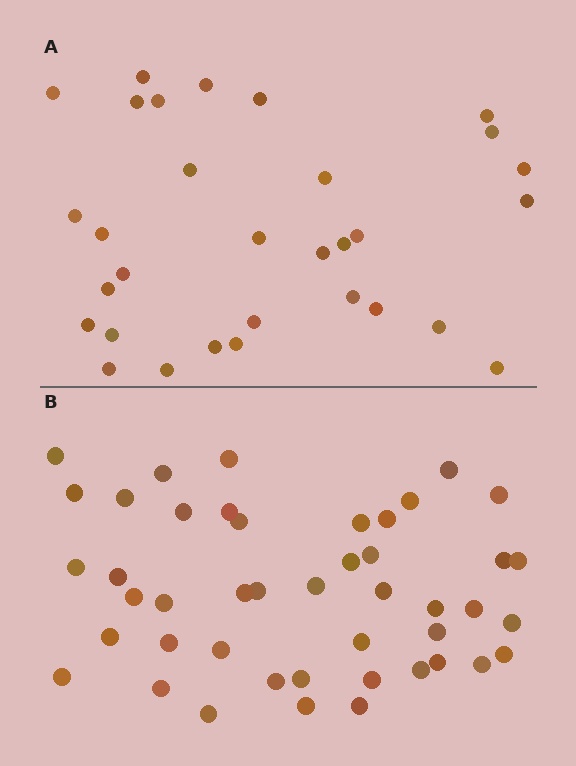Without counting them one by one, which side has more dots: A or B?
Region B (the bottom region) has more dots.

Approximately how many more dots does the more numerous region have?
Region B has approximately 15 more dots than region A.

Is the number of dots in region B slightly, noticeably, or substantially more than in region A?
Region B has substantially more. The ratio is roughly 1.5 to 1.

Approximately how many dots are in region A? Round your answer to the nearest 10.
About 30 dots. (The exact count is 31, which rounds to 30.)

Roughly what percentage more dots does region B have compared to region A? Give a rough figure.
About 45% more.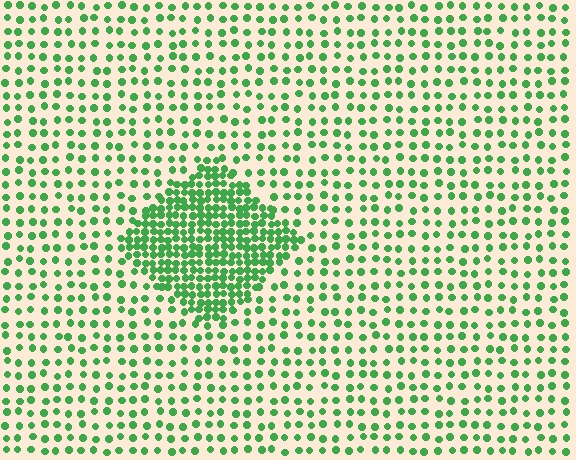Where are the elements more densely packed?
The elements are more densely packed inside the diamond boundary.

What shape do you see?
I see a diamond.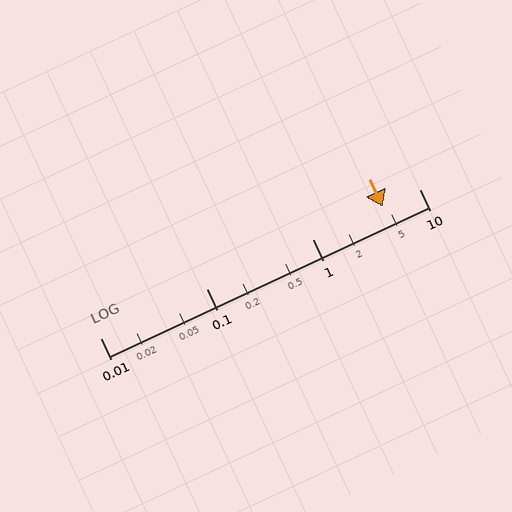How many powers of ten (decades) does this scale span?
The scale spans 3 decades, from 0.01 to 10.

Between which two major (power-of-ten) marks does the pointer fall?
The pointer is between 1 and 10.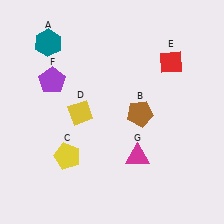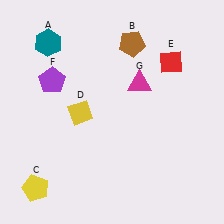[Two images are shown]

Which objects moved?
The objects that moved are: the brown pentagon (B), the yellow pentagon (C), the magenta triangle (G).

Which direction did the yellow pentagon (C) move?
The yellow pentagon (C) moved down.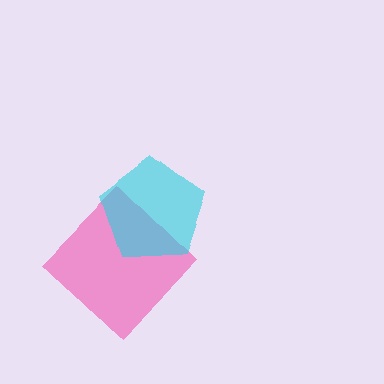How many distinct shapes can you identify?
There are 2 distinct shapes: a pink diamond, a cyan pentagon.